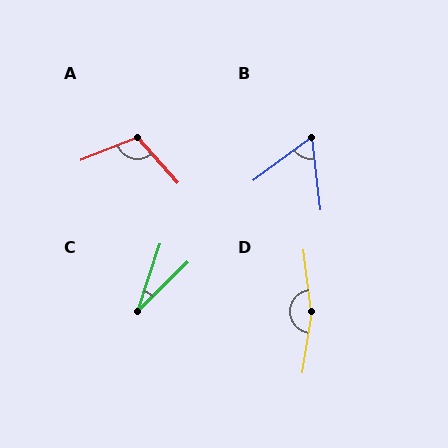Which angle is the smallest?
C, at approximately 27 degrees.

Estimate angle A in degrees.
Approximately 110 degrees.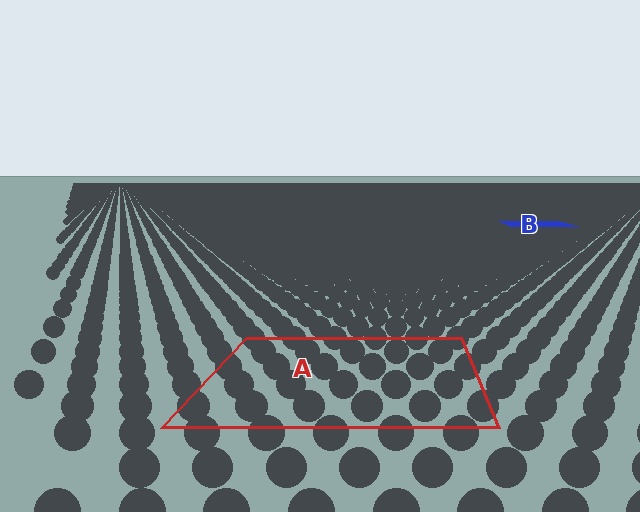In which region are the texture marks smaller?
The texture marks are smaller in region B, because it is farther away.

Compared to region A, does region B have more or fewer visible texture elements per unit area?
Region B has more texture elements per unit area — they are packed more densely because it is farther away.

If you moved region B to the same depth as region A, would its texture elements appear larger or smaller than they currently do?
They would appear larger. At a closer depth, the same texture elements are projected at a bigger on-screen size.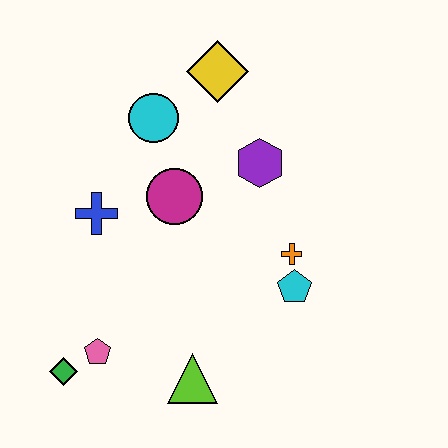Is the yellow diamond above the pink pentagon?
Yes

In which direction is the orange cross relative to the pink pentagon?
The orange cross is to the right of the pink pentagon.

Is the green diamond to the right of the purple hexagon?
No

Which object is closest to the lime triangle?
The pink pentagon is closest to the lime triangle.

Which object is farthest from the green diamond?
The yellow diamond is farthest from the green diamond.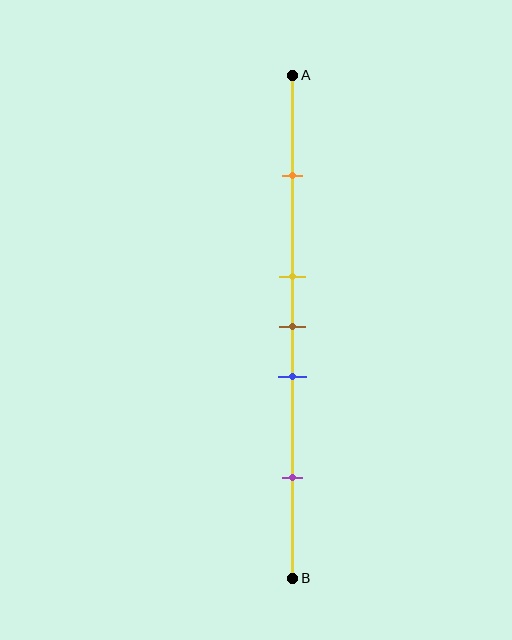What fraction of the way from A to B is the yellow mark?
The yellow mark is approximately 40% (0.4) of the way from A to B.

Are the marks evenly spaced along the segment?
No, the marks are not evenly spaced.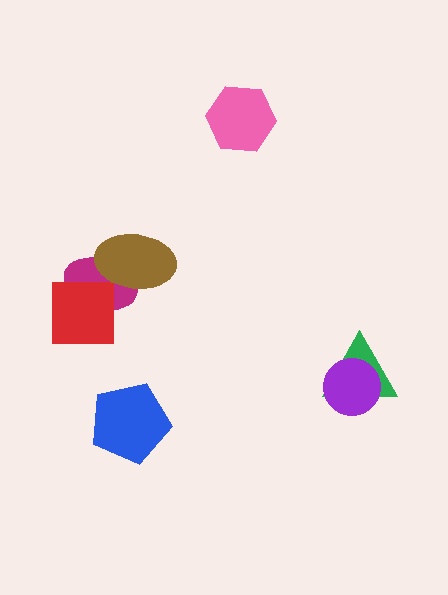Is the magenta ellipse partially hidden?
Yes, it is partially covered by another shape.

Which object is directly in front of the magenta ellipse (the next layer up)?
The red square is directly in front of the magenta ellipse.